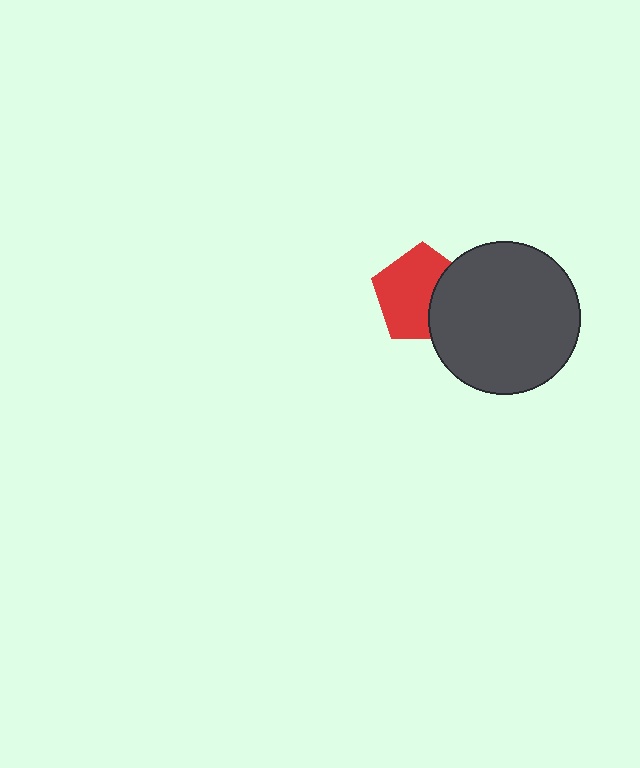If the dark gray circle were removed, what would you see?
You would see the complete red pentagon.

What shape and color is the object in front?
The object in front is a dark gray circle.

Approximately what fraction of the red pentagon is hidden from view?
Roughly 34% of the red pentagon is hidden behind the dark gray circle.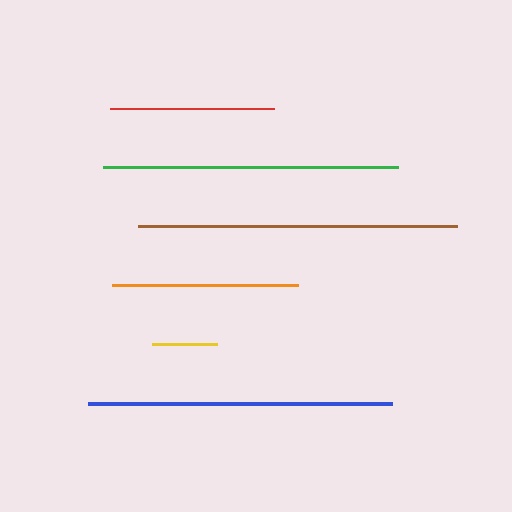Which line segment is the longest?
The brown line is the longest at approximately 319 pixels.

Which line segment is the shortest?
The yellow line is the shortest at approximately 65 pixels.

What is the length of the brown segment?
The brown segment is approximately 319 pixels long.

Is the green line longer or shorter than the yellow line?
The green line is longer than the yellow line.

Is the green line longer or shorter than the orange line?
The green line is longer than the orange line.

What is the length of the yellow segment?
The yellow segment is approximately 65 pixels long.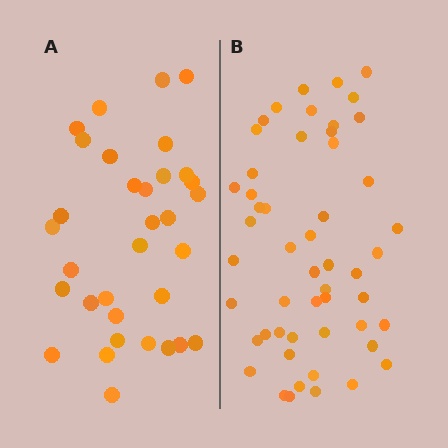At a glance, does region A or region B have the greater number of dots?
Region B (the right region) has more dots.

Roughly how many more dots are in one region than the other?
Region B has approximately 20 more dots than region A.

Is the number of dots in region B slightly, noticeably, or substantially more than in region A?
Region B has substantially more. The ratio is roughly 1.6 to 1.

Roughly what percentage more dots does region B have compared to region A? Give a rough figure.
About 60% more.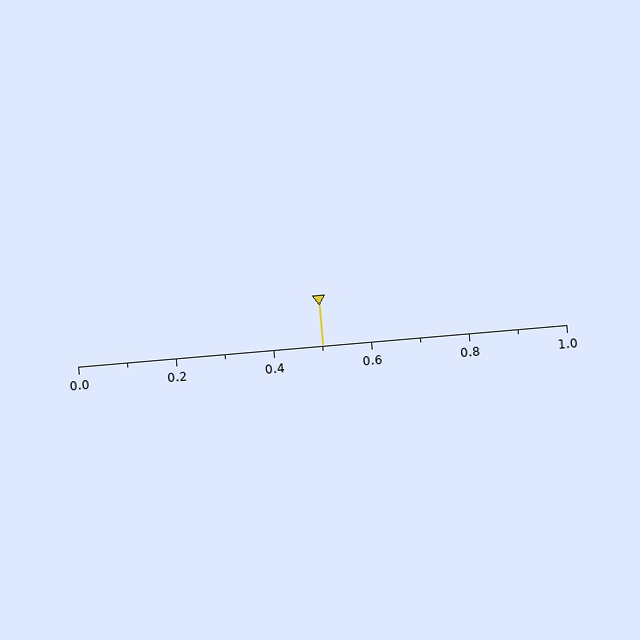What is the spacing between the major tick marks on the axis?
The major ticks are spaced 0.2 apart.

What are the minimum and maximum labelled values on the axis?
The axis runs from 0.0 to 1.0.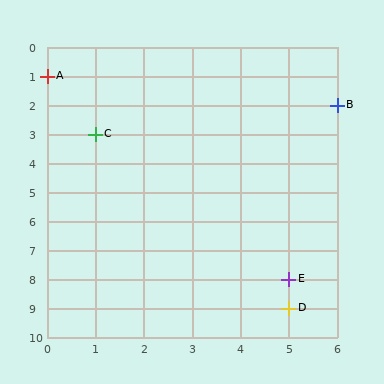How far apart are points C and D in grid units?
Points C and D are 4 columns and 6 rows apart (about 7.2 grid units diagonally).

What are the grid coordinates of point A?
Point A is at grid coordinates (0, 1).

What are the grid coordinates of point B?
Point B is at grid coordinates (6, 2).